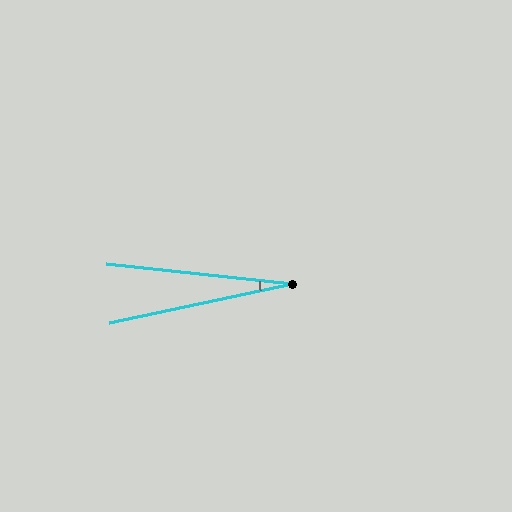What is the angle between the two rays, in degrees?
Approximately 18 degrees.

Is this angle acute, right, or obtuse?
It is acute.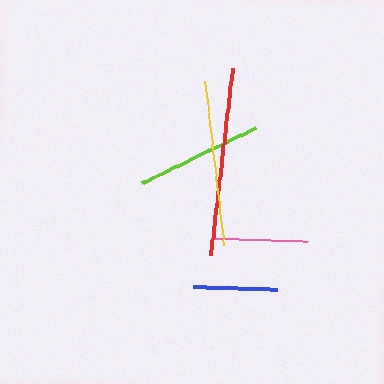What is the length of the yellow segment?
The yellow segment is approximately 164 pixels long.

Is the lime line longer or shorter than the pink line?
The lime line is longer than the pink line.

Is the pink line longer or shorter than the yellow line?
The yellow line is longer than the pink line.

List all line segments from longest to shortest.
From longest to shortest: red, yellow, lime, pink, blue.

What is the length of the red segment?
The red segment is approximately 188 pixels long.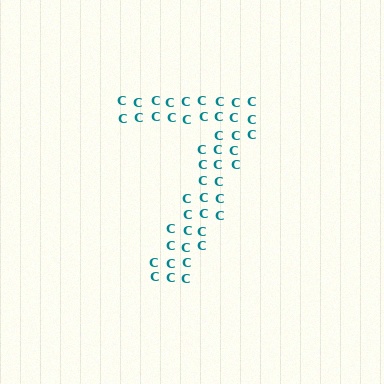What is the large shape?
The large shape is the digit 7.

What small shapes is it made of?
It is made of small letter C's.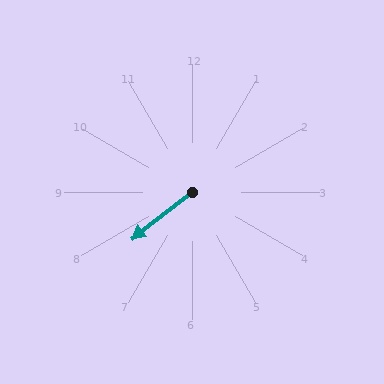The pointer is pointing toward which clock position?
Roughly 8 o'clock.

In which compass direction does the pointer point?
Southwest.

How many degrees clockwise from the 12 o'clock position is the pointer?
Approximately 232 degrees.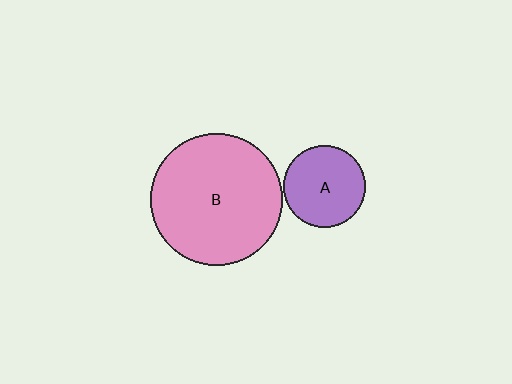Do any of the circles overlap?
No, none of the circles overlap.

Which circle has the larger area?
Circle B (pink).